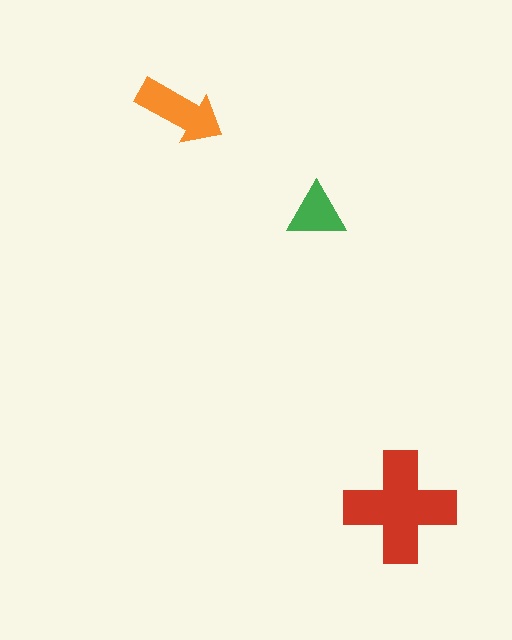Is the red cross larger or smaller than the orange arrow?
Larger.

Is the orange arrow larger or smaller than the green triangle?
Larger.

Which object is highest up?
The orange arrow is topmost.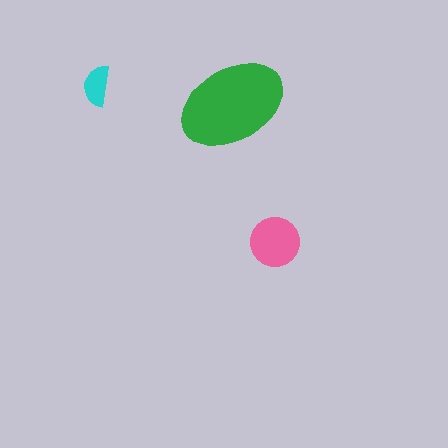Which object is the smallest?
The cyan semicircle.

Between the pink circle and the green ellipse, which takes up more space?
The green ellipse.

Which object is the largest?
The green ellipse.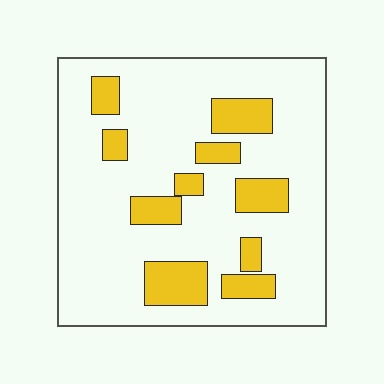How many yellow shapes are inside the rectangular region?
10.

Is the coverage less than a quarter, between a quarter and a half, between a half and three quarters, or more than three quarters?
Less than a quarter.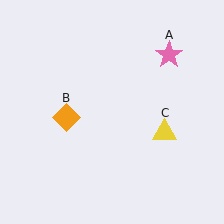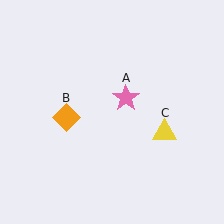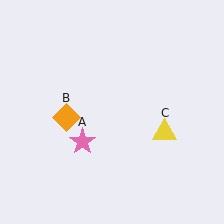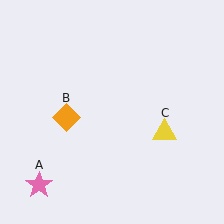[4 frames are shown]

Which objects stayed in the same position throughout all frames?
Orange diamond (object B) and yellow triangle (object C) remained stationary.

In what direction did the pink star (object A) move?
The pink star (object A) moved down and to the left.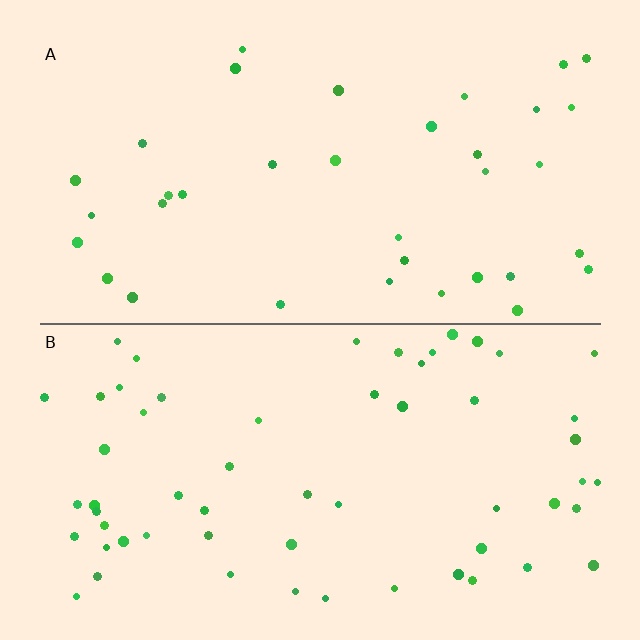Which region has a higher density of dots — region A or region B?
B (the bottom).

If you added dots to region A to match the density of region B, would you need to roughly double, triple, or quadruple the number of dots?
Approximately double.